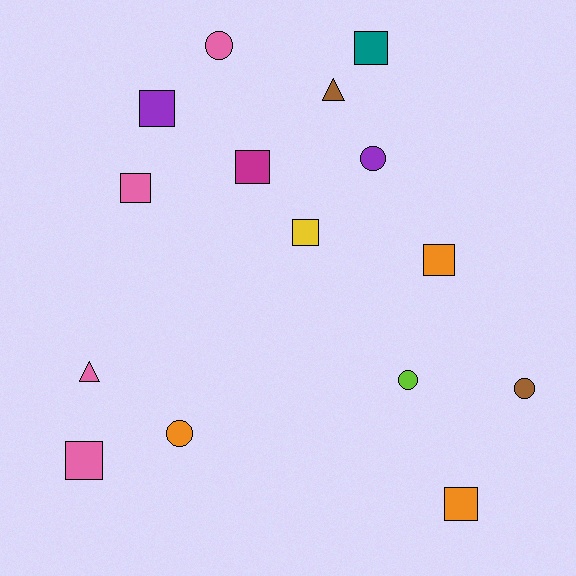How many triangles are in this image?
There are 2 triangles.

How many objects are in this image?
There are 15 objects.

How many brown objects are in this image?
There are 2 brown objects.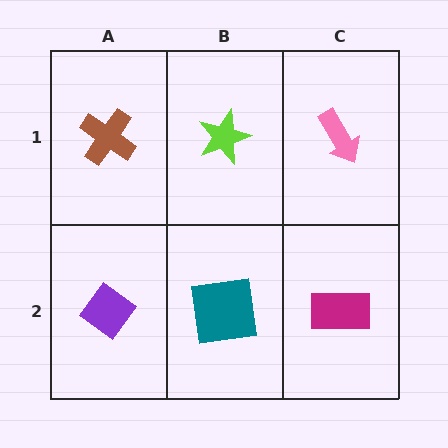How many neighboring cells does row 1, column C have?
2.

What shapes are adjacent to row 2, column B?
A lime star (row 1, column B), a purple diamond (row 2, column A), a magenta rectangle (row 2, column C).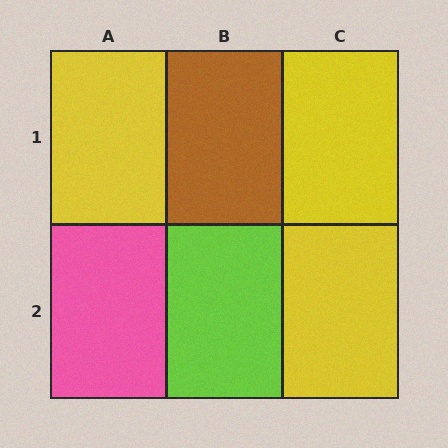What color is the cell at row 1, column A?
Yellow.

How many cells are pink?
1 cell is pink.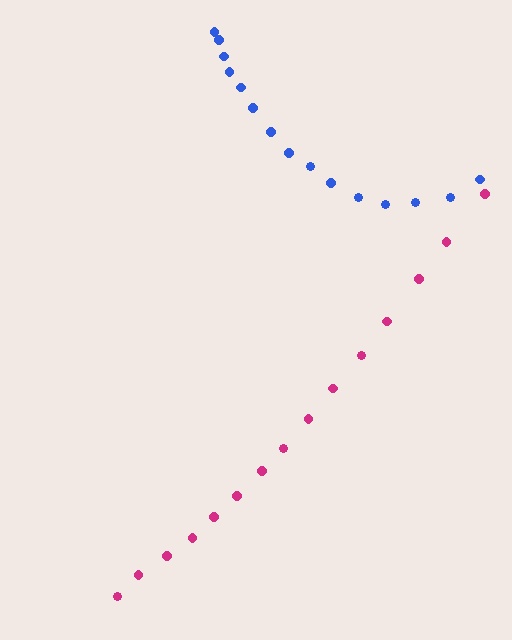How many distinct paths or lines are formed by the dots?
There are 2 distinct paths.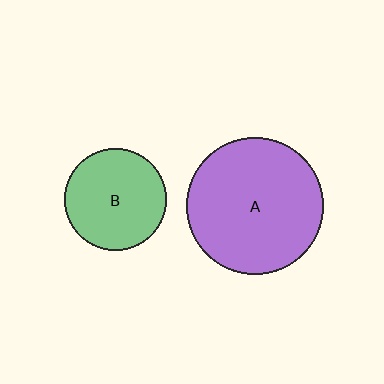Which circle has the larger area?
Circle A (purple).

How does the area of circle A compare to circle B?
Approximately 1.8 times.